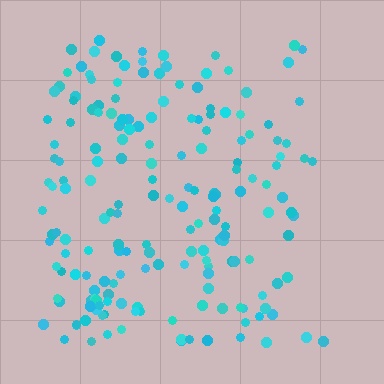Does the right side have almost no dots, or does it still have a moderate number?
Still a moderate number, just noticeably fewer than the left.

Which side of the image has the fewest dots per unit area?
The right.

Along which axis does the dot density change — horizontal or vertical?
Horizontal.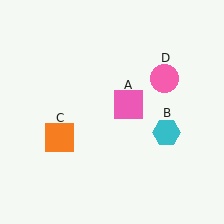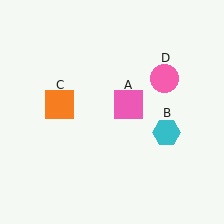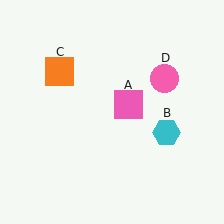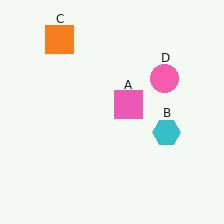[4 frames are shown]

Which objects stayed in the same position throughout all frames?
Pink square (object A) and cyan hexagon (object B) and pink circle (object D) remained stationary.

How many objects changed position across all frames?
1 object changed position: orange square (object C).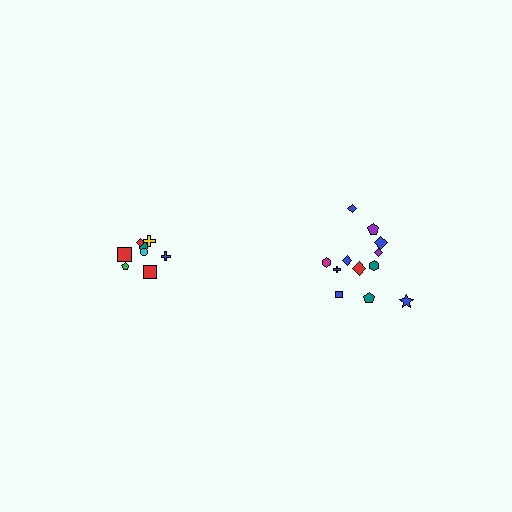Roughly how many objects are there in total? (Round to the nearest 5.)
Roughly 20 objects in total.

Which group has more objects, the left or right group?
The right group.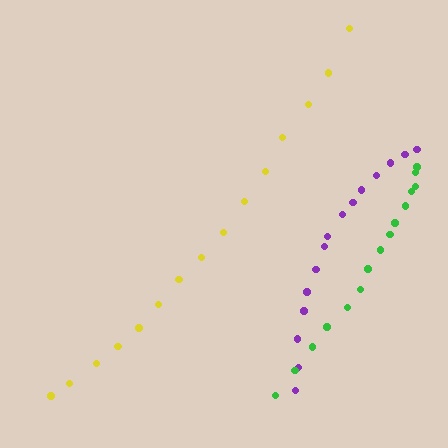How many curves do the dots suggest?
There are 3 distinct paths.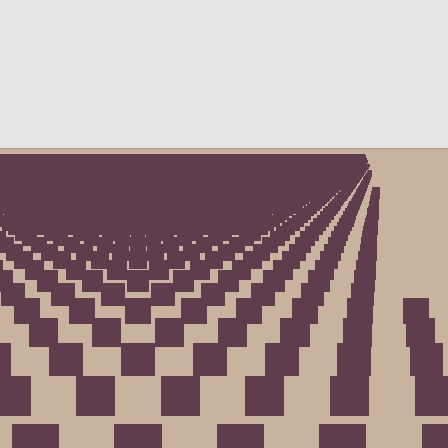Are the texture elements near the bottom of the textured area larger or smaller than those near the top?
Larger. Near the bottom, elements are closer to the viewer and appear at a bigger on-screen size.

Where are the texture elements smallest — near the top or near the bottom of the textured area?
Near the top.